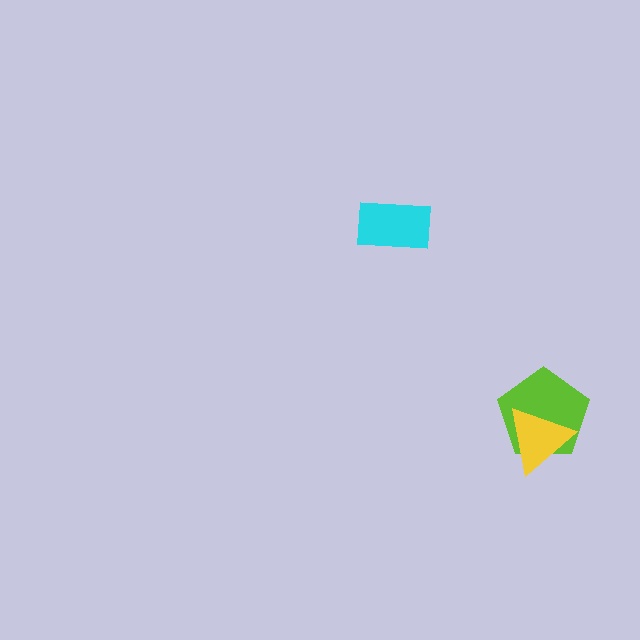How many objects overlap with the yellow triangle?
1 object overlaps with the yellow triangle.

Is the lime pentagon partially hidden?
Yes, it is partially covered by another shape.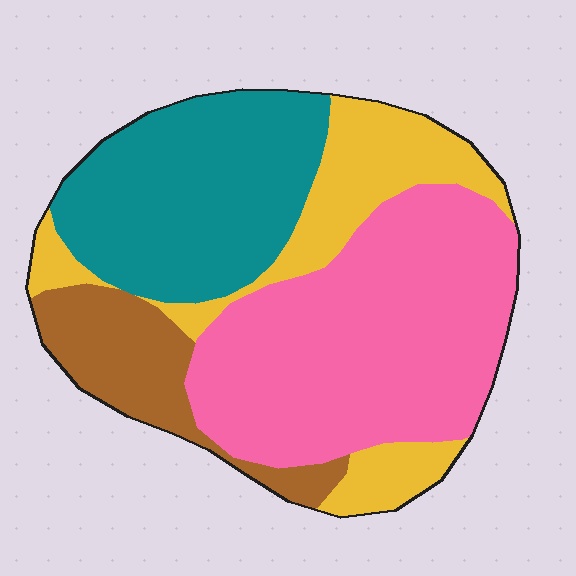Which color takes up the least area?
Brown, at roughly 15%.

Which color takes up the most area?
Pink, at roughly 40%.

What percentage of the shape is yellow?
Yellow takes up less than a quarter of the shape.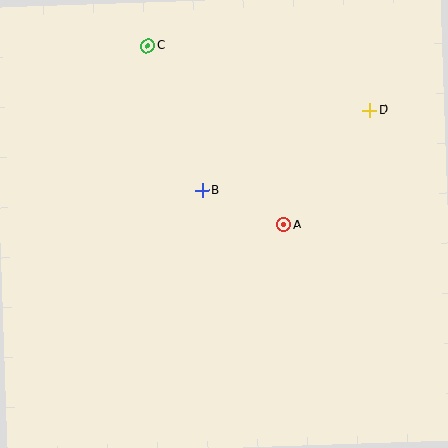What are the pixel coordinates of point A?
Point A is at (284, 225).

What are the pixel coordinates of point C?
Point C is at (148, 46).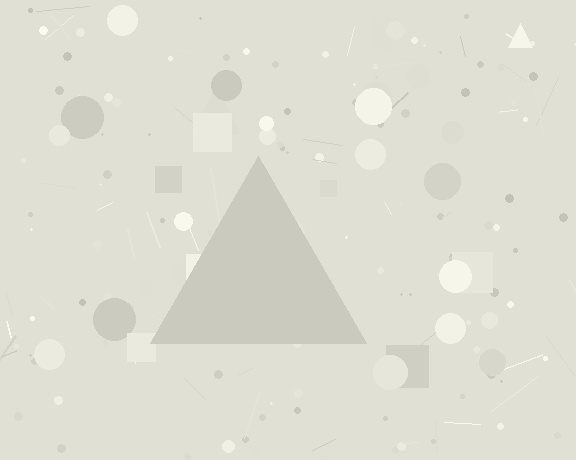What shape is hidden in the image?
A triangle is hidden in the image.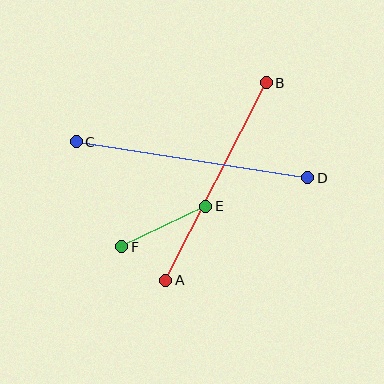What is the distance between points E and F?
The distance is approximately 93 pixels.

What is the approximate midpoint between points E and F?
The midpoint is at approximately (164, 227) pixels.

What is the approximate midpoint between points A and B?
The midpoint is at approximately (216, 182) pixels.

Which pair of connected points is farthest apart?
Points C and D are farthest apart.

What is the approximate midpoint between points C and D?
The midpoint is at approximately (192, 160) pixels.